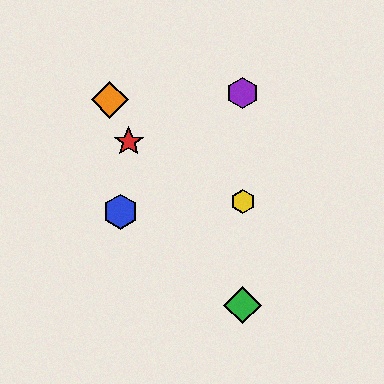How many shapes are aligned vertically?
3 shapes (the green diamond, the yellow hexagon, the purple hexagon) are aligned vertically.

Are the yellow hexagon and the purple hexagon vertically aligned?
Yes, both are at x≈243.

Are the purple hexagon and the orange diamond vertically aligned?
No, the purple hexagon is at x≈243 and the orange diamond is at x≈110.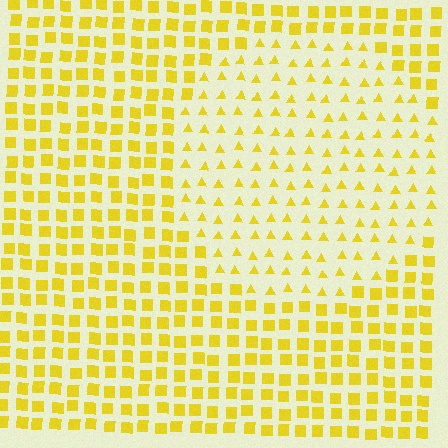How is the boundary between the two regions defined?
The boundary is defined by a change in element shape: triangles inside vs. squares outside. All elements share the same color and spacing.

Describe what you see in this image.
The image is filled with small yellow elements arranged in a uniform grid. A circle-shaped region contains triangles, while the surrounding area contains squares. The boundary is defined purely by the change in element shape.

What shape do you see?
I see a circle.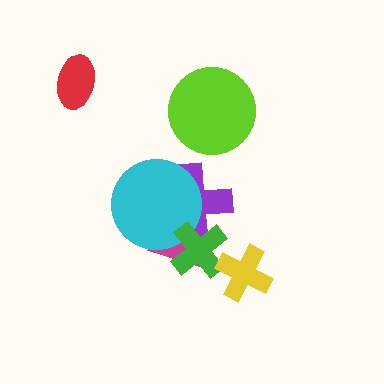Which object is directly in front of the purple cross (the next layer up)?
The cyan circle is directly in front of the purple cross.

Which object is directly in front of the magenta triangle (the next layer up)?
The purple cross is directly in front of the magenta triangle.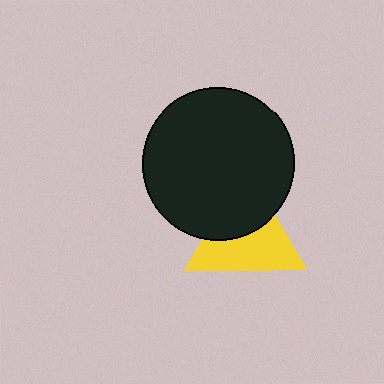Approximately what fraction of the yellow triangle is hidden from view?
Roughly 41% of the yellow triangle is hidden behind the black circle.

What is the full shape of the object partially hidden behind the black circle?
The partially hidden object is a yellow triangle.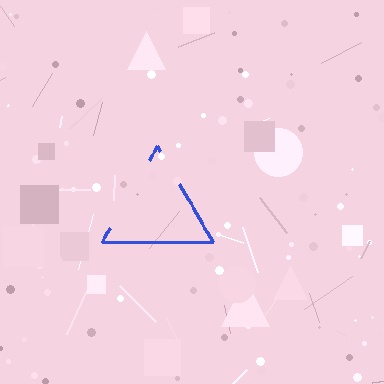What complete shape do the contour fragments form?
The contour fragments form a triangle.